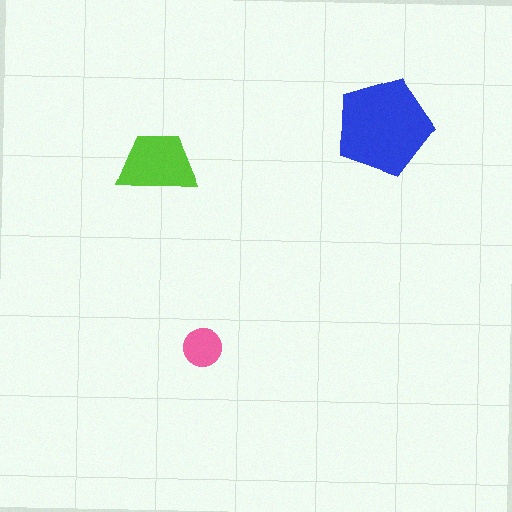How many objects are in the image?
There are 3 objects in the image.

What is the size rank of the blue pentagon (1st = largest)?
1st.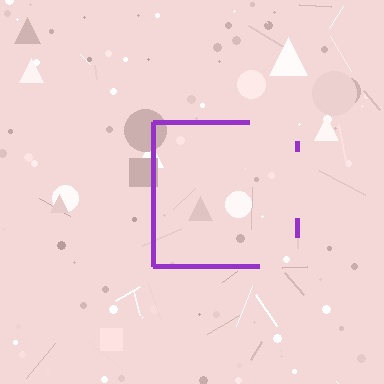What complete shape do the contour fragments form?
The contour fragments form a square.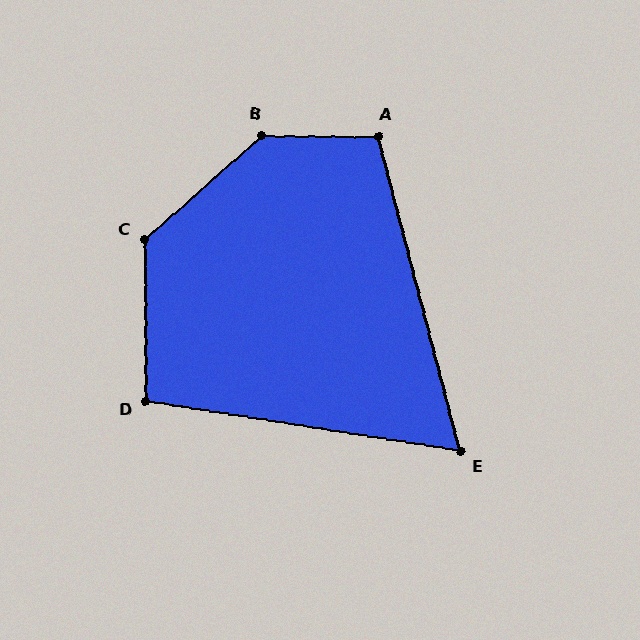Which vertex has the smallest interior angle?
E, at approximately 66 degrees.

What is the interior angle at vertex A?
Approximately 105 degrees (obtuse).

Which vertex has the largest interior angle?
B, at approximately 139 degrees.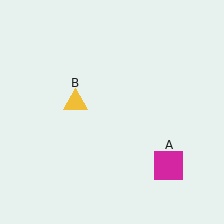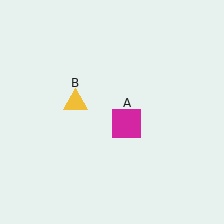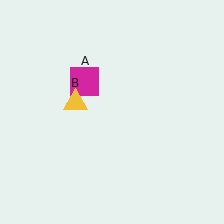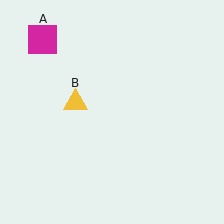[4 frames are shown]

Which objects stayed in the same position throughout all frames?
Yellow triangle (object B) remained stationary.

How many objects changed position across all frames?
1 object changed position: magenta square (object A).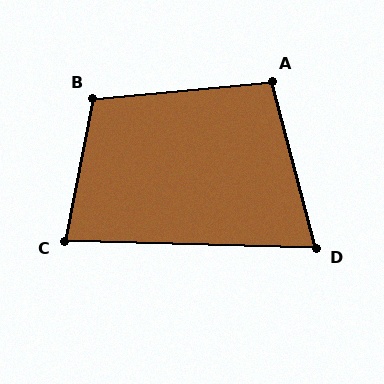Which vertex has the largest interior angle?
B, at approximately 106 degrees.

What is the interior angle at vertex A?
Approximately 99 degrees (obtuse).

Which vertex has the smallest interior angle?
D, at approximately 74 degrees.